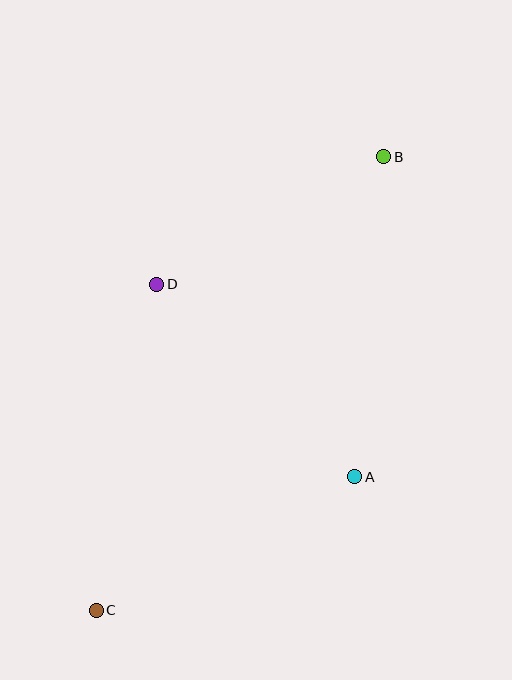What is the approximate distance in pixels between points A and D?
The distance between A and D is approximately 276 pixels.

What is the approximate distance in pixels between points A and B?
The distance between A and B is approximately 321 pixels.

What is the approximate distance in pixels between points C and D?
The distance between C and D is approximately 332 pixels.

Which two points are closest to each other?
Points B and D are closest to each other.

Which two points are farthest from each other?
Points B and C are farthest from each other.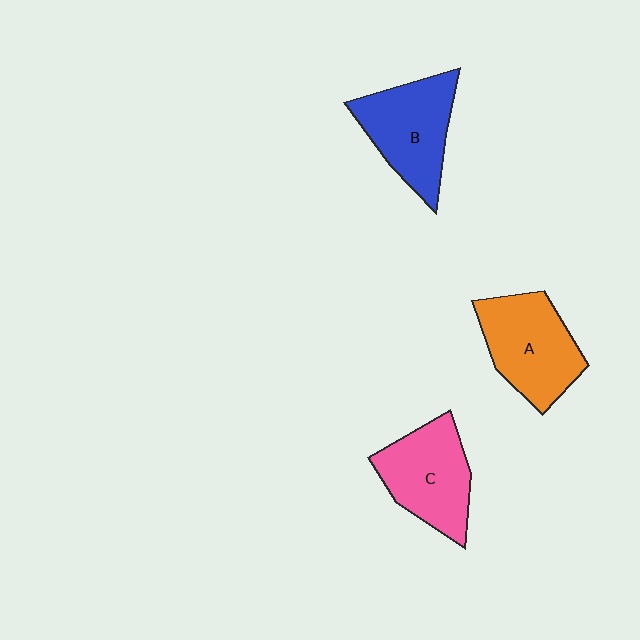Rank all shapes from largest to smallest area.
From largest to smallest: A (orange), B (blue), C (pink).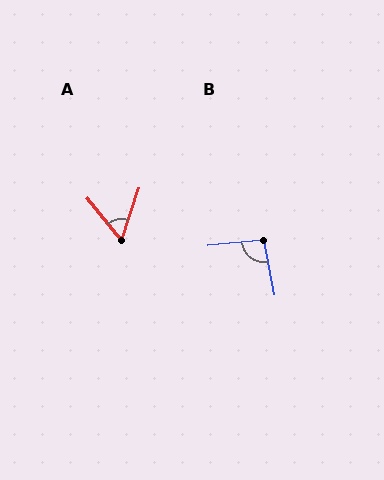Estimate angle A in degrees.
Approximately 57 degrees.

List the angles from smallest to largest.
A (57°), B (95°).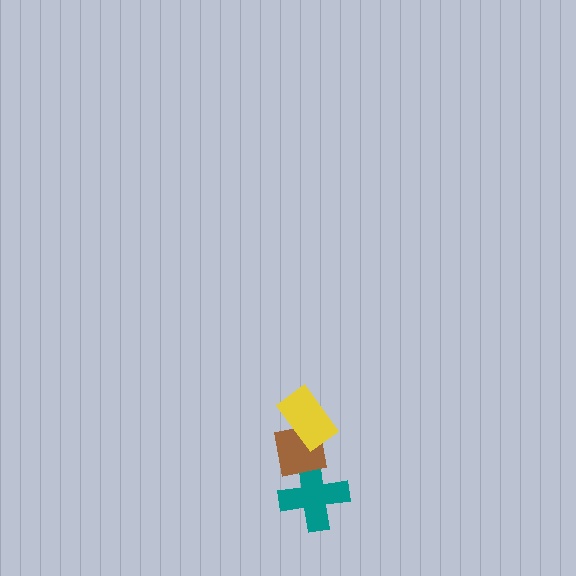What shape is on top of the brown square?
The yellow rectangle is on top of the brown square.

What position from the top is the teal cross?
The teal cross is 3rd from the top.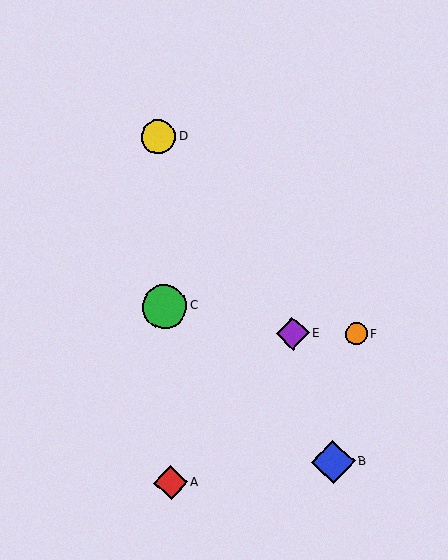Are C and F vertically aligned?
No, C is at x≈165 and F is at x≈356.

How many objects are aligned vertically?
3 objects (A, C, D) are aligned vertically.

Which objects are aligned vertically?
Objects A, C, D are aligned vertically.